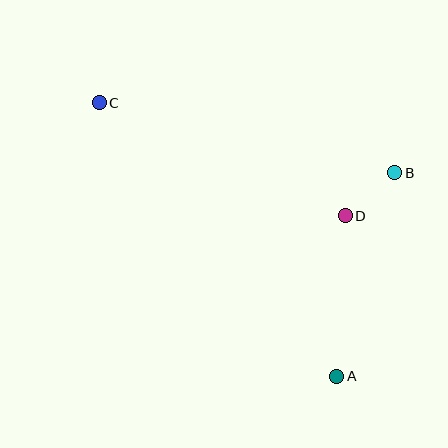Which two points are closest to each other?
Points B and D are closest to each other.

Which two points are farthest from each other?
Points A and C are farthest from each other.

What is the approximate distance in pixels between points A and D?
The distance between A and D is approximately 161 pixels.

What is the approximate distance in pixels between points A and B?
The distance between A and B is approximately 212 pixels.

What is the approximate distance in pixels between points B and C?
The distance between B and C is approximately 304 pixels.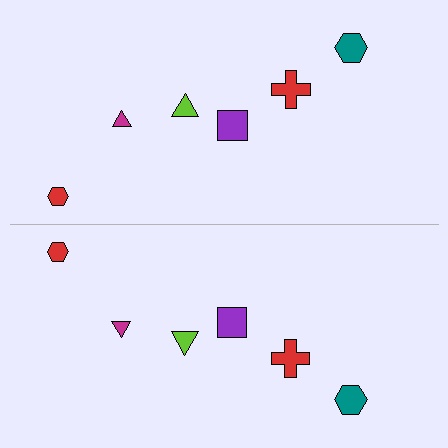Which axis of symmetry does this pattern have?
The pattern has a horizontal axis of symmetry running through the center of the image.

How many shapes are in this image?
There are 12 shapes in this image.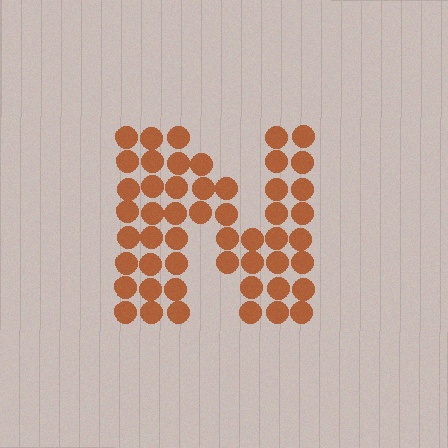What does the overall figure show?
The overall figure shows the letter N.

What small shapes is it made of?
It is made of small circles.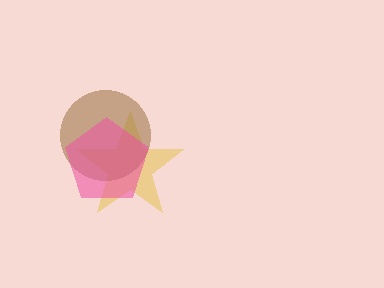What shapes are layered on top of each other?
The layered shapes are: a yellow star, a brown circle, a pink pentagon.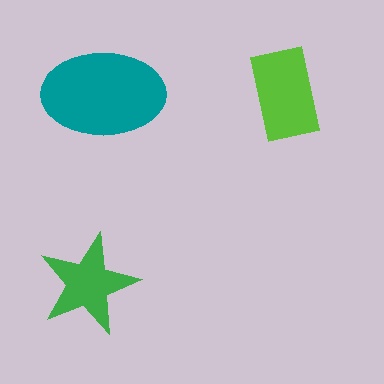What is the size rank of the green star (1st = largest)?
3rd.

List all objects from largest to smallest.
The teal ellipse, the lime rectangle, the green star.